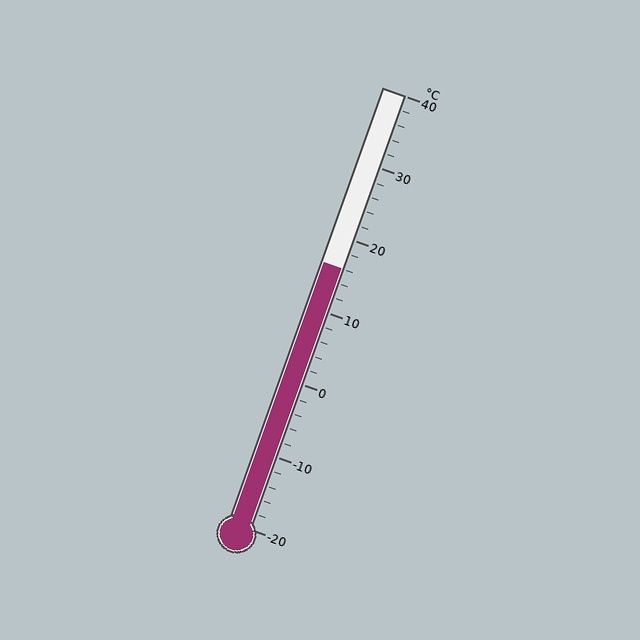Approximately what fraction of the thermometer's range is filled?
The thermometer is filled to approximately 60% of its range.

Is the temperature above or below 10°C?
The temperature is above 10°C.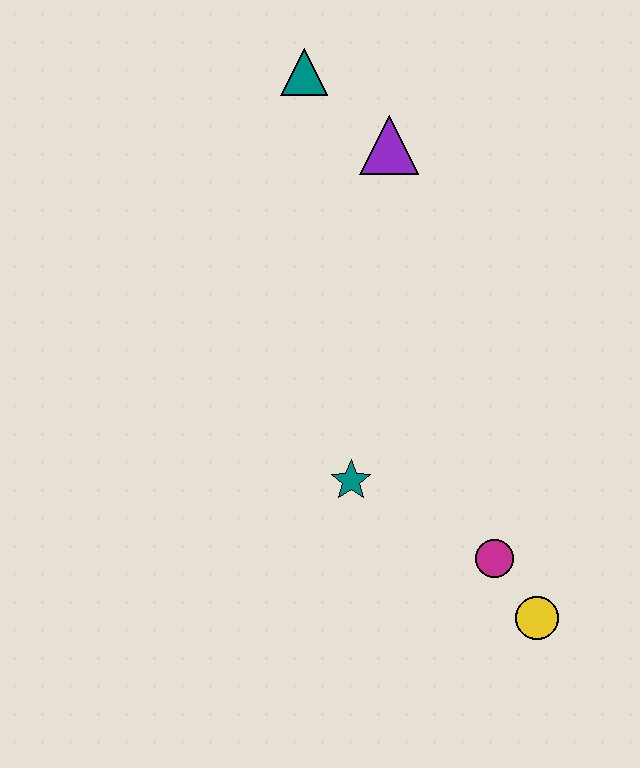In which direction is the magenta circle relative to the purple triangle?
The magenta circle is below the purple triangle.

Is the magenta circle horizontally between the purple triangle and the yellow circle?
Yes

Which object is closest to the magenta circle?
The yellow circle is closest to the magenta circle.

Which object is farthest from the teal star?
The teal triangle is farthest from the teal star.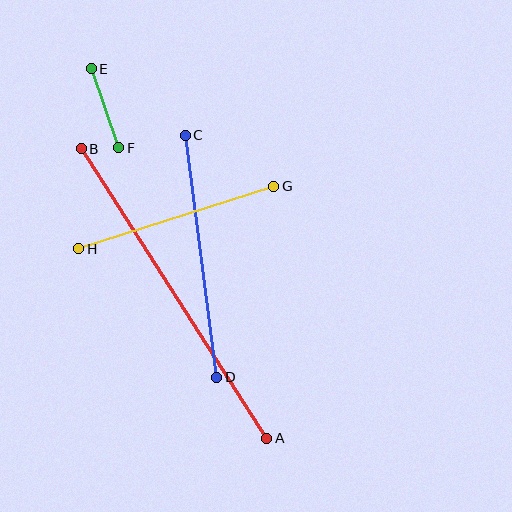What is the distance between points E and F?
The distance is approximately 84 pixels.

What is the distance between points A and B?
The distance is approximately 344 pixels.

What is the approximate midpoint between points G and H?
The midpoint is at approximately (176, 218) pixels.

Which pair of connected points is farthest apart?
Points A and B are farthest apart.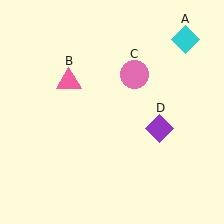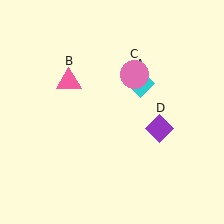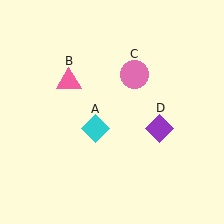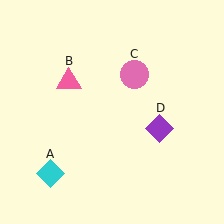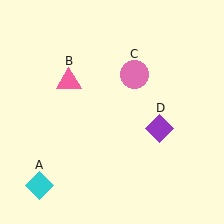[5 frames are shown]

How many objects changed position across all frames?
1 object changed position: cyan diamond (object A).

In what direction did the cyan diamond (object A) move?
The cyan diamond (object A) moved down and to the left.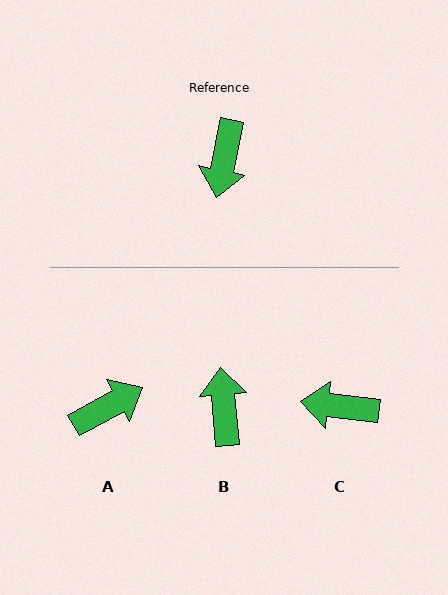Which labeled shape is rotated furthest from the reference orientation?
B, about 163 degrees away.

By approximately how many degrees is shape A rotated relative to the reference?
Approximately 130 degrees counter-clockwise.